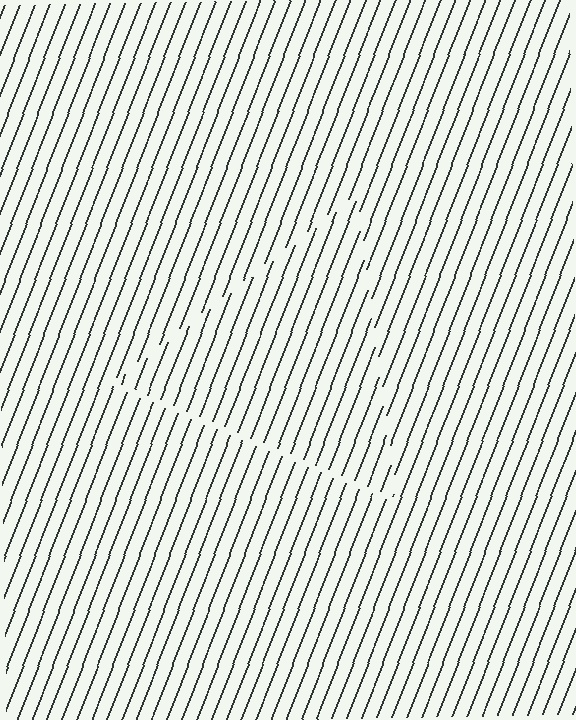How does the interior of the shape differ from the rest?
The interior of the shape contains the same grating, shifted by half a period — the contour is defined by the phase discontinuity where line-ends from the inner and outer gratings abut.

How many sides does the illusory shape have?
3 sides — the line-ends trace a triangle.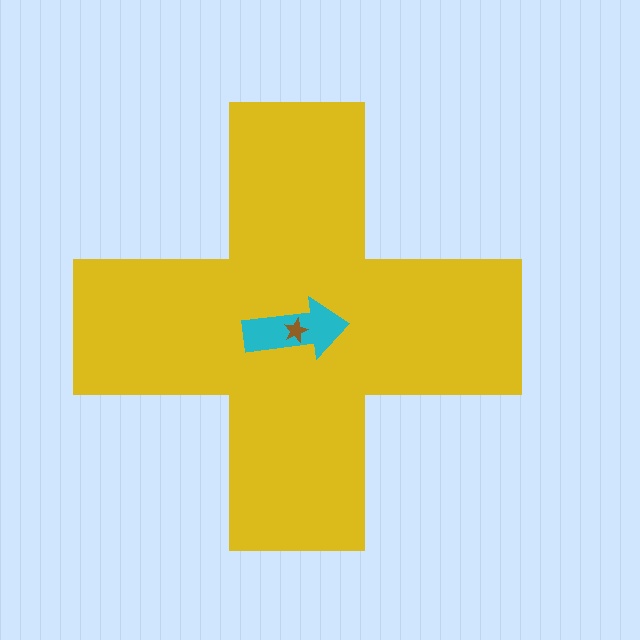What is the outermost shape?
The yellow cross.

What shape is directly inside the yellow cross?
The cyan arrow.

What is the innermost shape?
The brown star.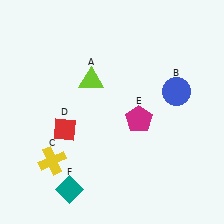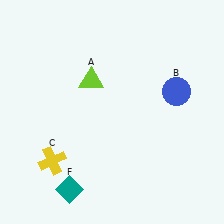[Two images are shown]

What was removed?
The magenta pentagon (E), the red diamond (D) were removed in Image 2.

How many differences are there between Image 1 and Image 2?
There are 2 differences between the two images.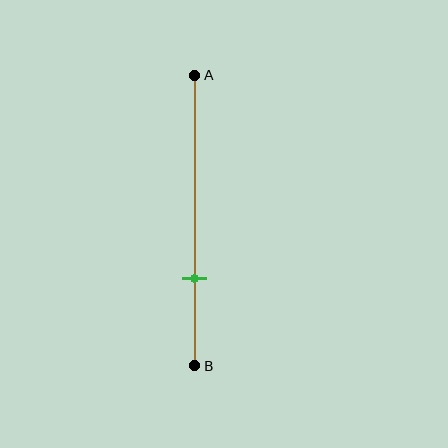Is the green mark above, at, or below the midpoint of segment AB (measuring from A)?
The green mark is below the midpoint of segment AB.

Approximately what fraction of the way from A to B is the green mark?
The green mark is approximately 70% of the way from A to B.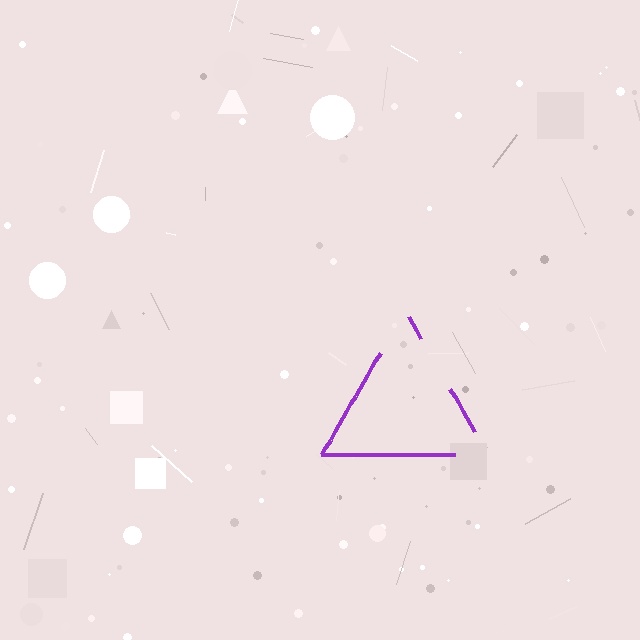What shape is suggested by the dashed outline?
The dashed outline suggests a triangle.